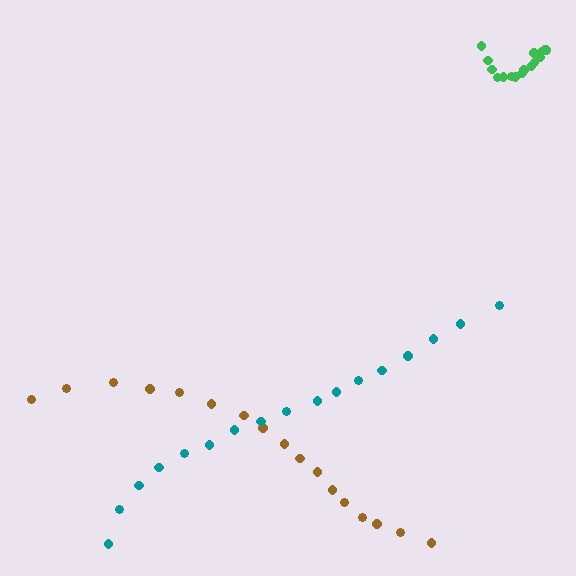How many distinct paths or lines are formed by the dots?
There are 3 distinct paths.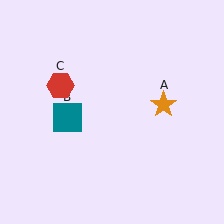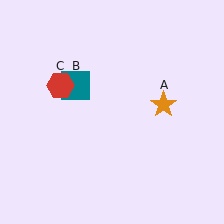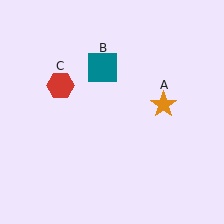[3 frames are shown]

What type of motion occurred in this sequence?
The teal square (object B) rotated clockwise around the center of the scene.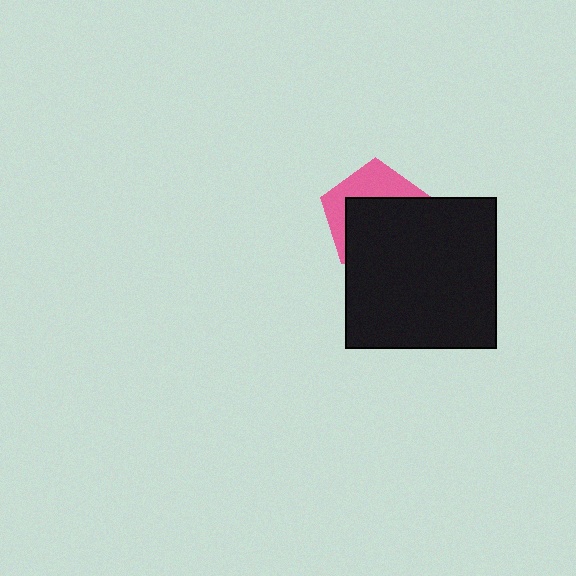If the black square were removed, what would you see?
You would see the complete pink pentagon.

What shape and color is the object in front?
The object in front is a black square.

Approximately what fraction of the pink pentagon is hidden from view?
Roughly 61% of the pink pentagon is hidden behind the black square.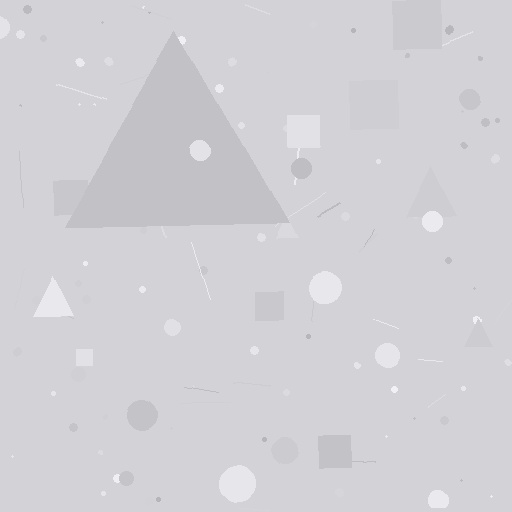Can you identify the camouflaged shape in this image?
The camouflaged shape is a triangle.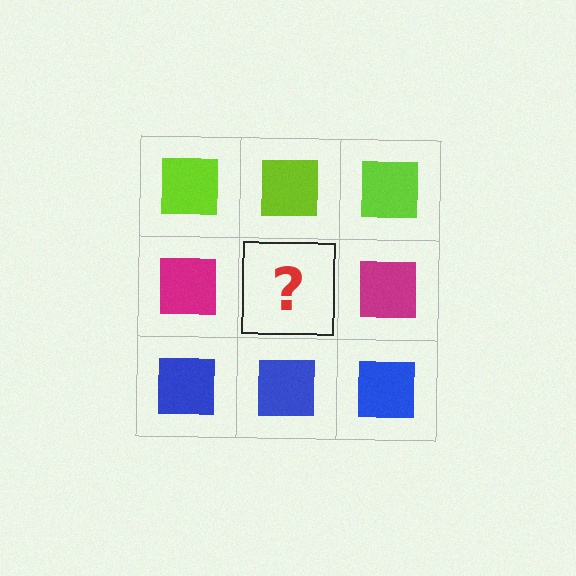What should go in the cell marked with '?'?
The missing cell should contain a magenta square.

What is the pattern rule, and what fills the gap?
The rule is that each row has a consistent color. The gap should be filled with a magenta square.